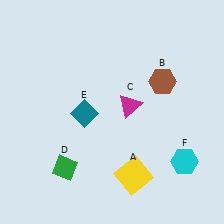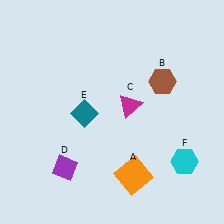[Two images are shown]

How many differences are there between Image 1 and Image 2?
There are 2 differences between the two images.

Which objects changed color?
A changed from yellow to orange. D changed from green to purple.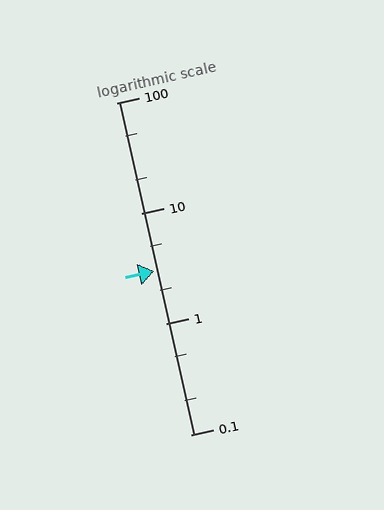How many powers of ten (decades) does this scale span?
The scale spans 3 decades, from 0.1 to 100.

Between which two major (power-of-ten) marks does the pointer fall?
The pointer is between 1 and 10.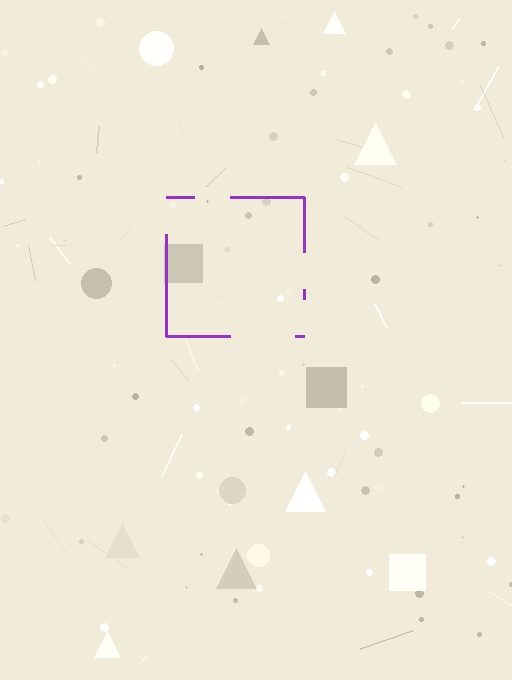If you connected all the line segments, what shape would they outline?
They would outline a square.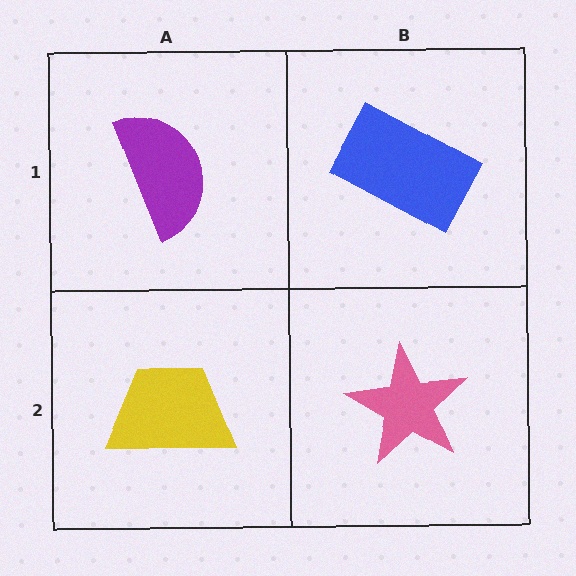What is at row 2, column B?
A pink star.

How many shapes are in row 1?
2 shapes.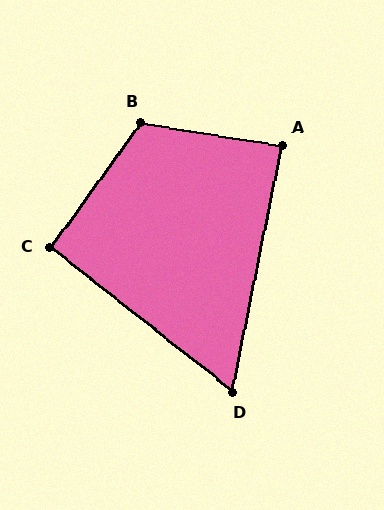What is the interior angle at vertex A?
Approximately 87 degrees (approximately right).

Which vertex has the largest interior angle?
B, at approximately 117 degrees.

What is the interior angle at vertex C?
Approximately 93 degrees (approximately right).